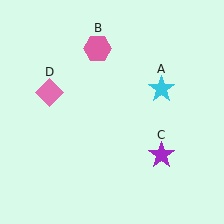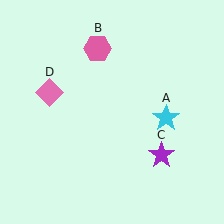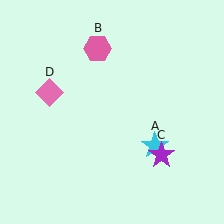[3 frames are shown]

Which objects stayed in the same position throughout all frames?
Pink hexagon (object B) and purple star (object C) and pink diamond (object D) remained stationary.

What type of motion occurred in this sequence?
The cyan star (object A) rotated clockwise around the center of the scene.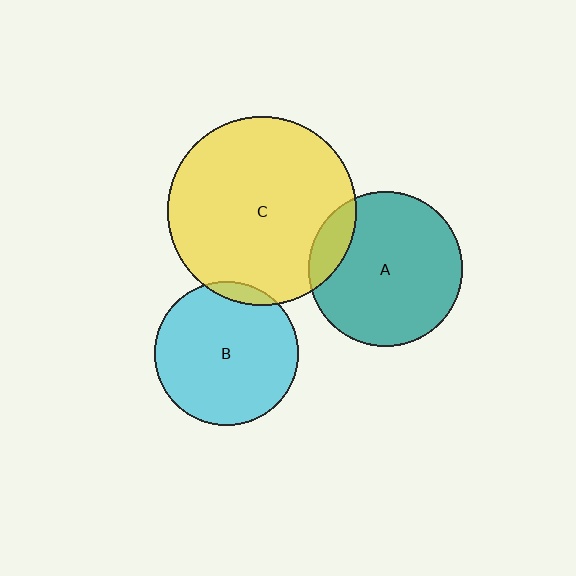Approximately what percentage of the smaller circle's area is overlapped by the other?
Approximately 5%.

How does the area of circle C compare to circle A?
Approximately 1.5 times.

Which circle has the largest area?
Circle C (yellow).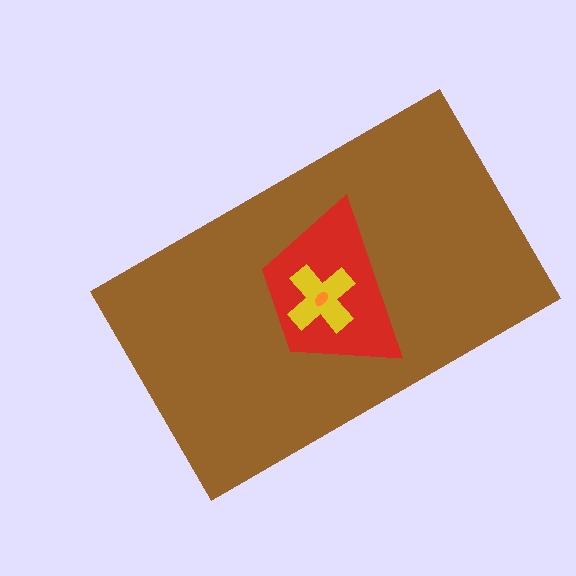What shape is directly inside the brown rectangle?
The red trapezoid.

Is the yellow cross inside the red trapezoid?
Yes.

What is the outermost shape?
The brown rectangle.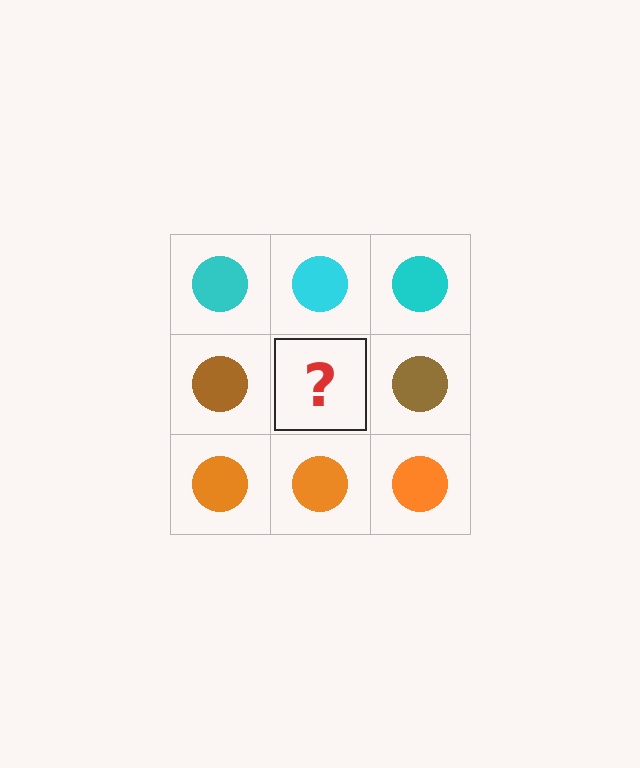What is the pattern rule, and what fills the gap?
The rule is that each row has a consistent color. The gap should be filled with a brown circle.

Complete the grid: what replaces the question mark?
The question mark should be replaced with a brown circle.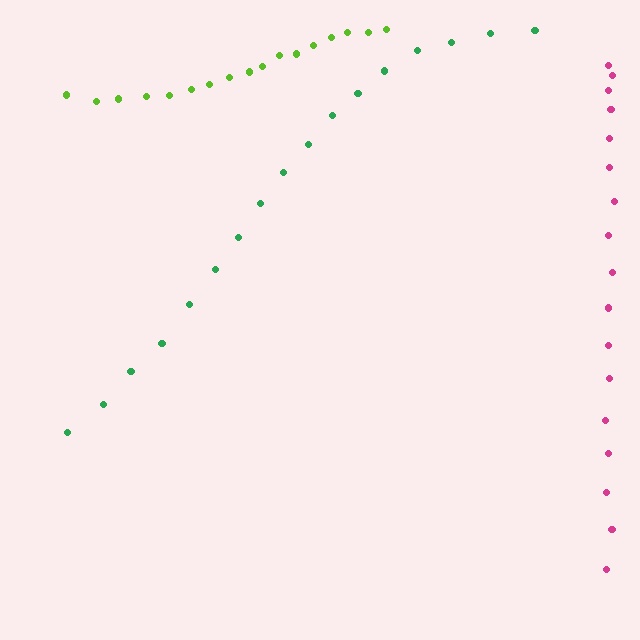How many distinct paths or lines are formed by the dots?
There are 3 distinct paths.